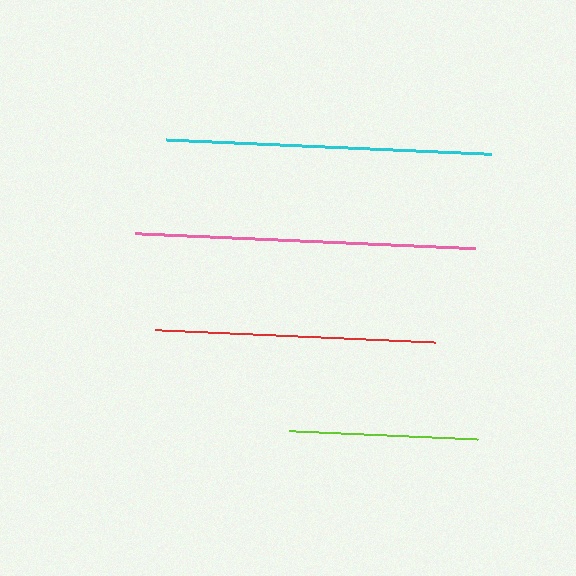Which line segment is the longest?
The pink line is the longest at approximately 340 pixels.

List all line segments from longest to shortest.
From longest to shortest: pink, cyan, red, lime.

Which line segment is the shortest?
The lime line is the shortest at approximately 190 pixels.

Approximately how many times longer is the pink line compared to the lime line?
The pink line is approximately 1.8 times the length of the lime line.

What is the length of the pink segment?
The pink segment is approximately 340 pixels long.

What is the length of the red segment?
The red segment is approximately 280 pixels long.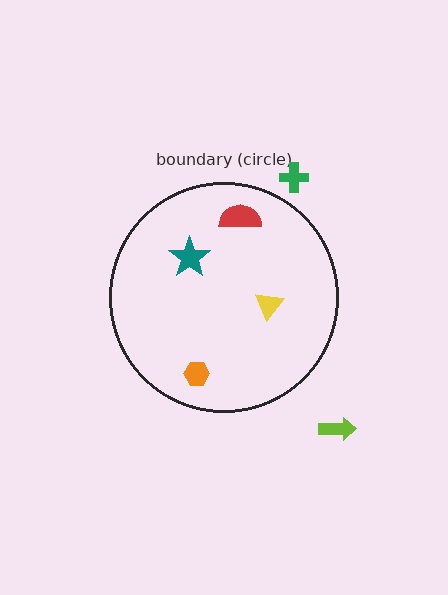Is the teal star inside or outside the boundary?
Inside.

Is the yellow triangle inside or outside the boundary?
Inside.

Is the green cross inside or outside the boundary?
Outside.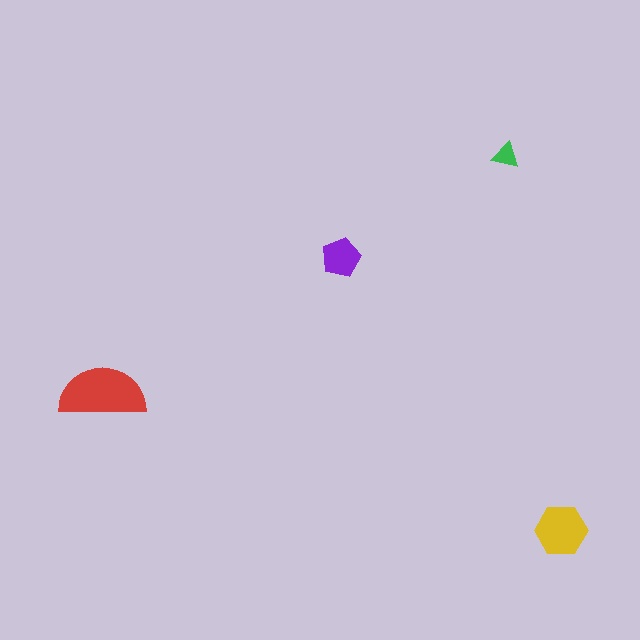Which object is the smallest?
The green triangle.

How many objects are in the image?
There are 4 objects in the image.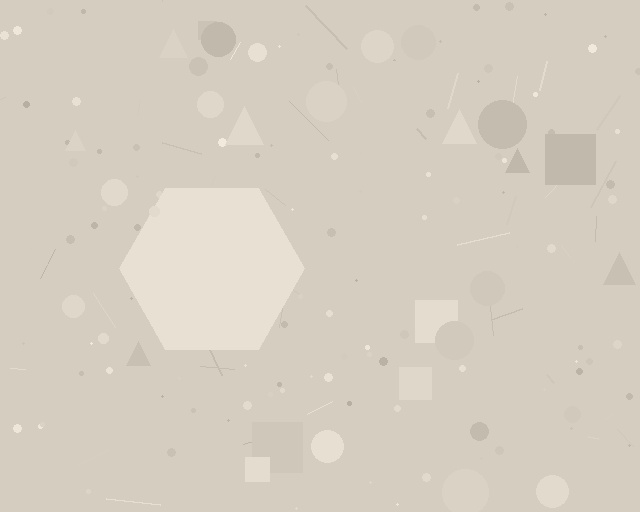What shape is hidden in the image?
A hexagon is hidden in the image.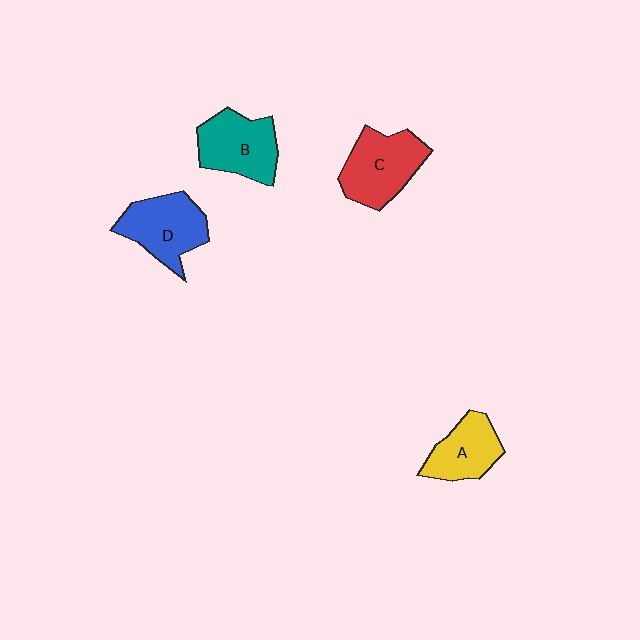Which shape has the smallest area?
Shape A (yellow).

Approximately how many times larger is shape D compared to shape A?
Approximately 1.3 times.